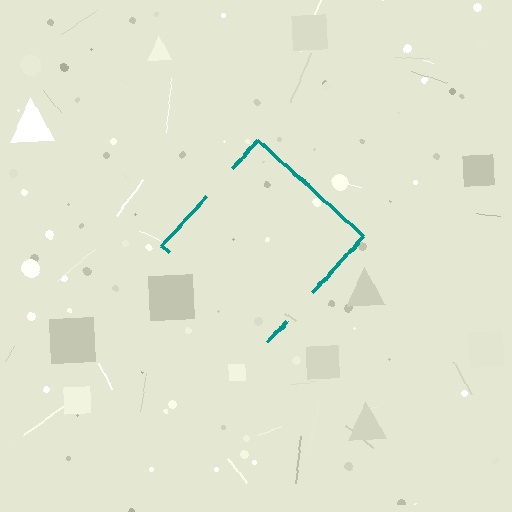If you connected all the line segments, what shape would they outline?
They would outline a diamond.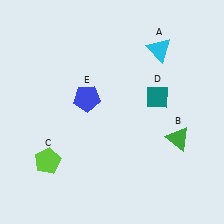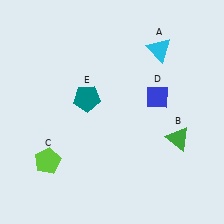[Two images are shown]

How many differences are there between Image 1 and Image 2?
There are 2 differences between the two images.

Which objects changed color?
D changed from teal to blue. E changed from blue to teal.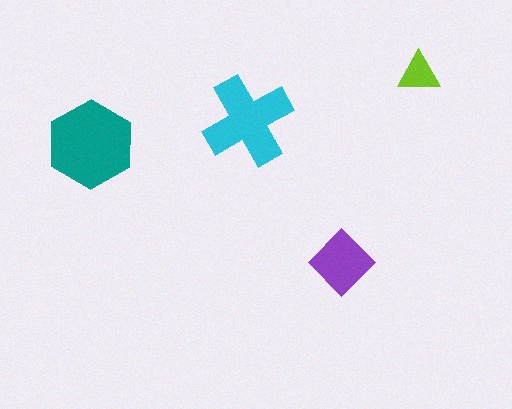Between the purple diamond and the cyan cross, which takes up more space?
The cyan cross.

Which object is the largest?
The teal hexagon.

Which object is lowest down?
The purple diamond is bottommost.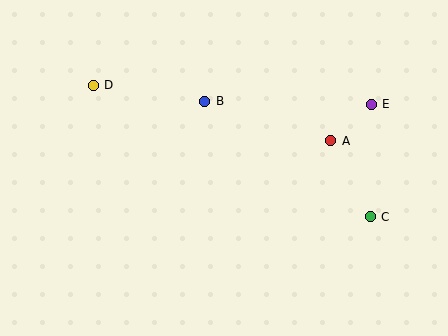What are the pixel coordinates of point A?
Point A is at (331, 141).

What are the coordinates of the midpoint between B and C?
The midpoint between B and C is at (288, 159).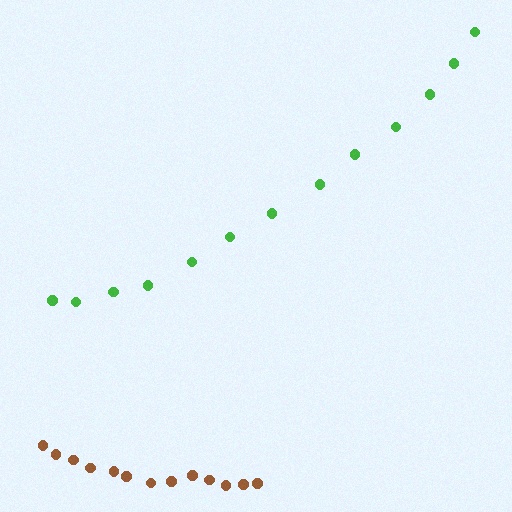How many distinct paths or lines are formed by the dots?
There are 2 distinct paths.